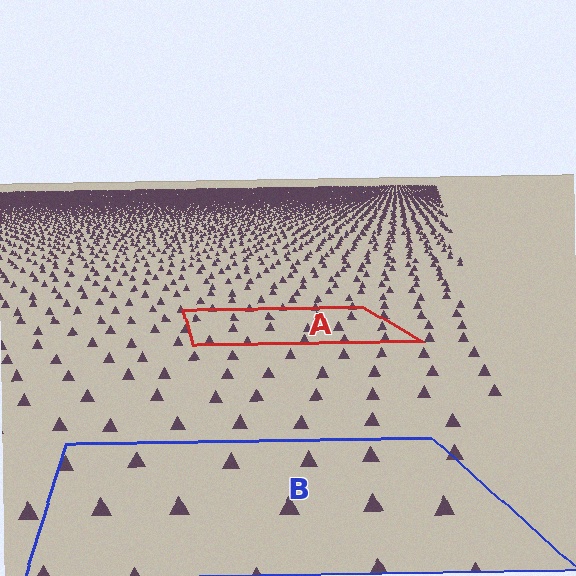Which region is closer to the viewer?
Region B is closer. The texture elements there are larger and more spread out.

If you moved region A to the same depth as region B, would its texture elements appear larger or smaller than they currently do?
They would appear larger. At a closer depth, the same texture elements are projected at a bigger on-screen size.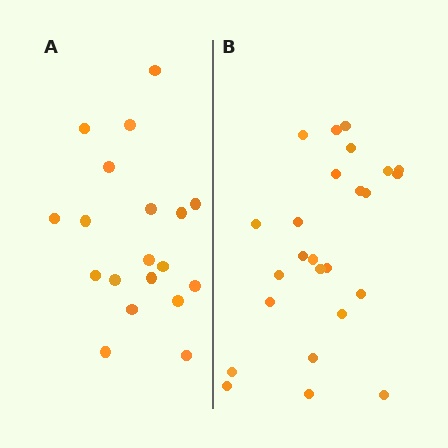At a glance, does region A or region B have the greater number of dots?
Region B (the right region) has more dots.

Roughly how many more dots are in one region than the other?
Region B has about 6 more dots than region A.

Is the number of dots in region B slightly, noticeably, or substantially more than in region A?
Region B has noticeably more, but not dramatically so. The ratio is roughly 1.3 to 1.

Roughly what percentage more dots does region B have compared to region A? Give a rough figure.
About 30% more.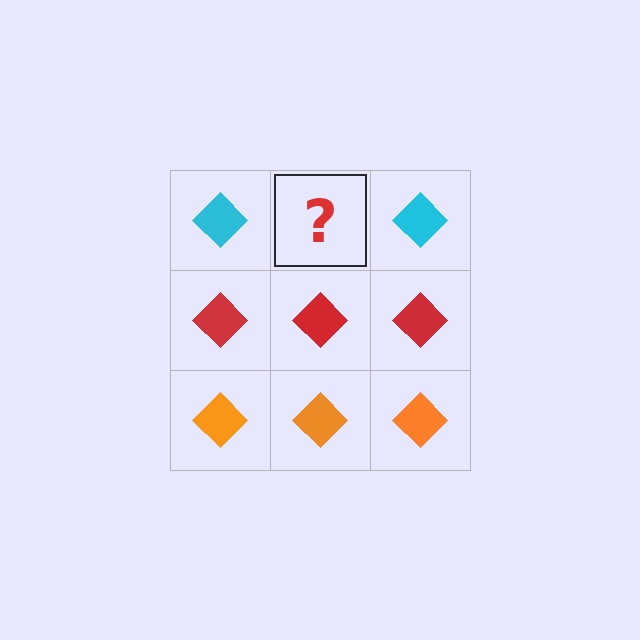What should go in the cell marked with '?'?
The missing cell should contain a cyan diamond.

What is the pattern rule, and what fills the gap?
The rule is that each row has a consistent color. The gap should be filled with a cyan diamond.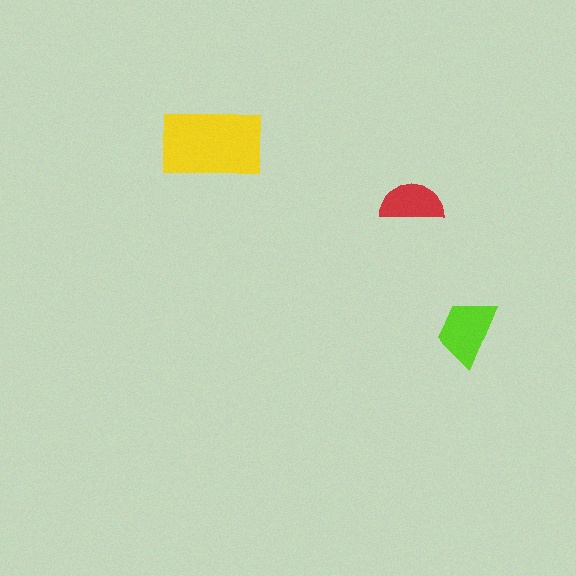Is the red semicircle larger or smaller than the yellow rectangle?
Smaller.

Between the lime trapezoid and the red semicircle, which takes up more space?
The lime trapezoid.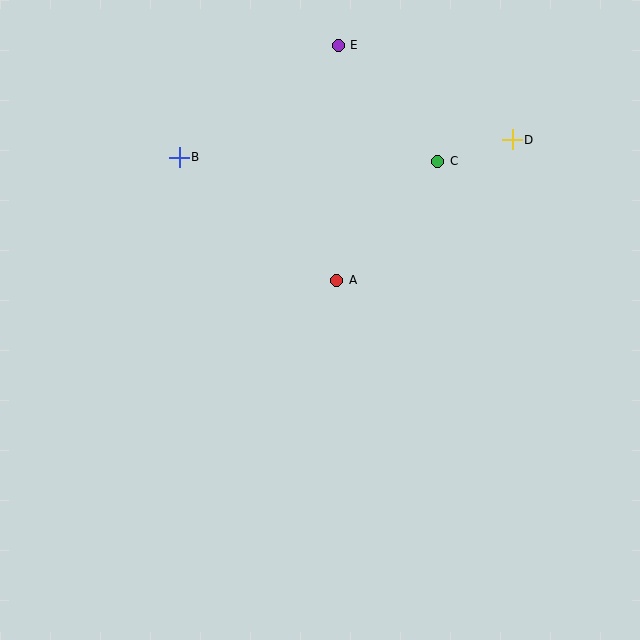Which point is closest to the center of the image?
Point A at (337, 280) is closest to the center.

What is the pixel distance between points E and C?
The distance between E and C is 153 pixels.